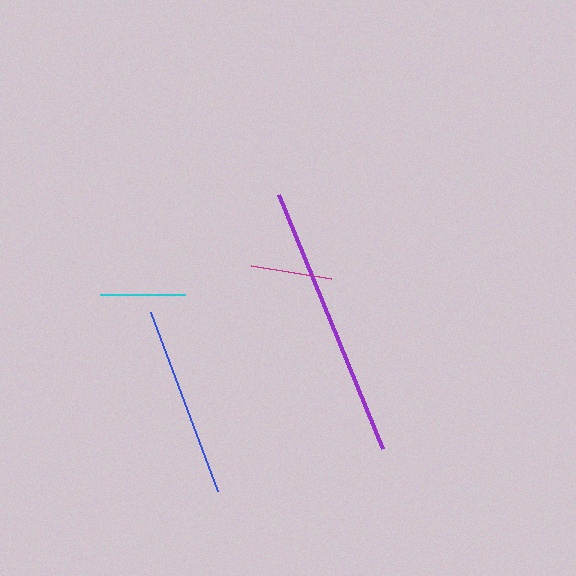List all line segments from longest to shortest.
From longest to shortest: purple, blue, cyan, magenta.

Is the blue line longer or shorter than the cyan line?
The blue line is longer than the cyan line.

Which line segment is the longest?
The purple line is the longest at approximately 275 pixels.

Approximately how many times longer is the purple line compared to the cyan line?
The purple line is approximately 3.3 times the length of the cyan line.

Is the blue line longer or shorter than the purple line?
The purple line is longer than the blue line.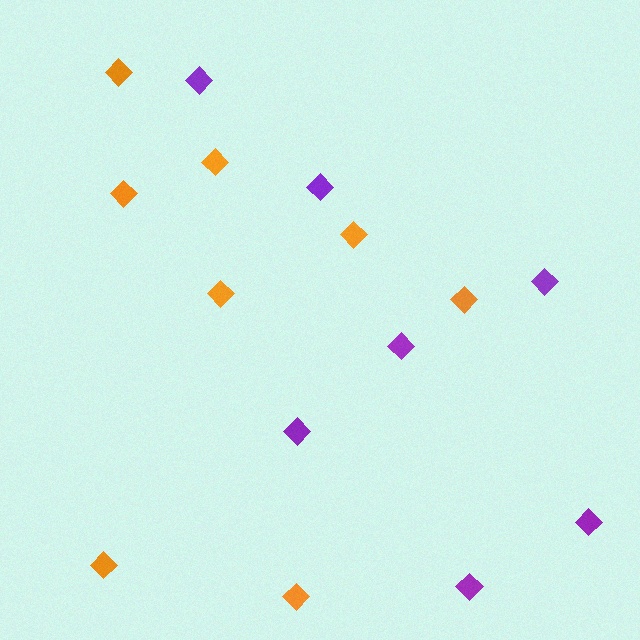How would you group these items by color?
There are 2 groups: one group of orange diamonds (8) and one group of purple diamonds (7).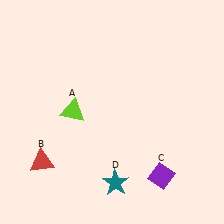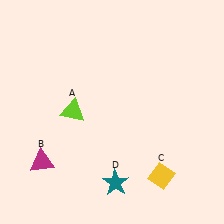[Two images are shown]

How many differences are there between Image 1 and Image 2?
There are 2 differences between the two images.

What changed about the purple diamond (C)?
In Image 1, C is purple. In Image 2, it changed to yellow.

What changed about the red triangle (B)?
In Image 1, B is red. In Image 2, it changed to magenta.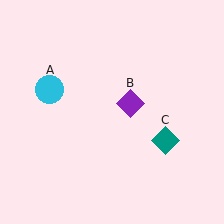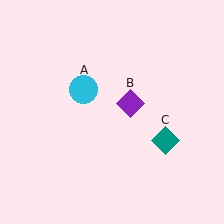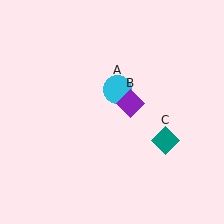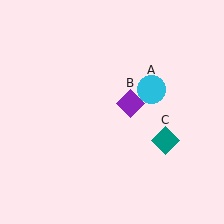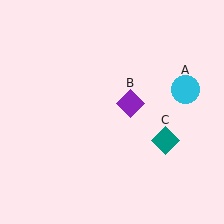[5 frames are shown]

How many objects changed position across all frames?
1 object changed position: cyan circle (object A).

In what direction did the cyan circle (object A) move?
The cyan circle (object A) moved right.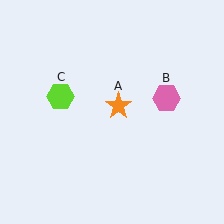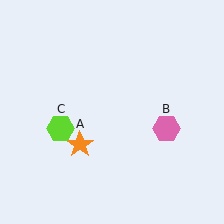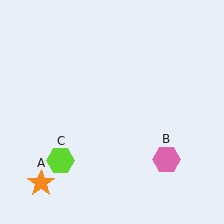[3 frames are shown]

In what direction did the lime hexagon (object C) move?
The lime hexagon (object C) moved down.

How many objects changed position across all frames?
3 objects changed position: orange star (object A), pink hexagon (object B), lime hexagon (object C).